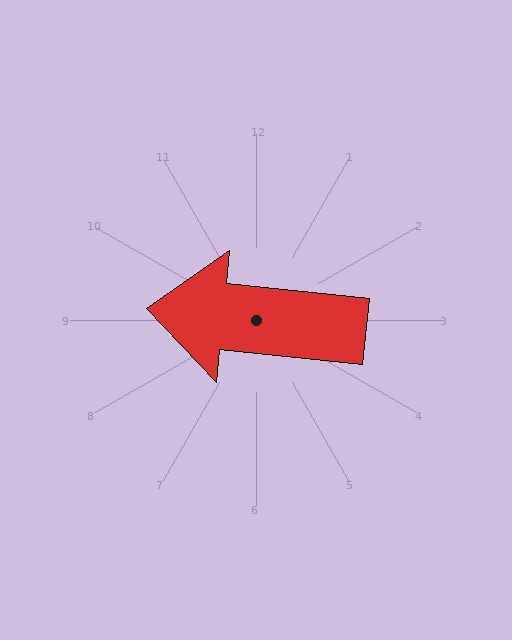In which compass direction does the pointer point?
West.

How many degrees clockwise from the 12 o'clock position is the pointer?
Approximately 276 degrees.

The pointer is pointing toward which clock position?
Roughly 9 o'clock.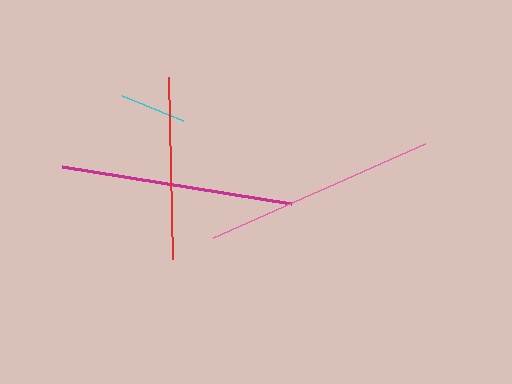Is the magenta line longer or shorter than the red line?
The magenta line is longer than the red line.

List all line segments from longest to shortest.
From longest to shortest: pink, magenta, red, cyan.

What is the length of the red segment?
The red segment is approximately 182 pixels long.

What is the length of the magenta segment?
The magenta segment is approximately 232 pixels long.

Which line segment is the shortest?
The cyan line is the shortest at approximately 66 pixels.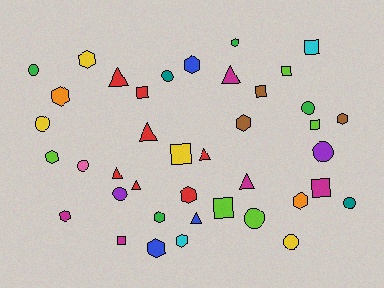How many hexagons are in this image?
There are 13 hexagons.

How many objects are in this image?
There are 40 objects.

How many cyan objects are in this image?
There are 2 cyan objects.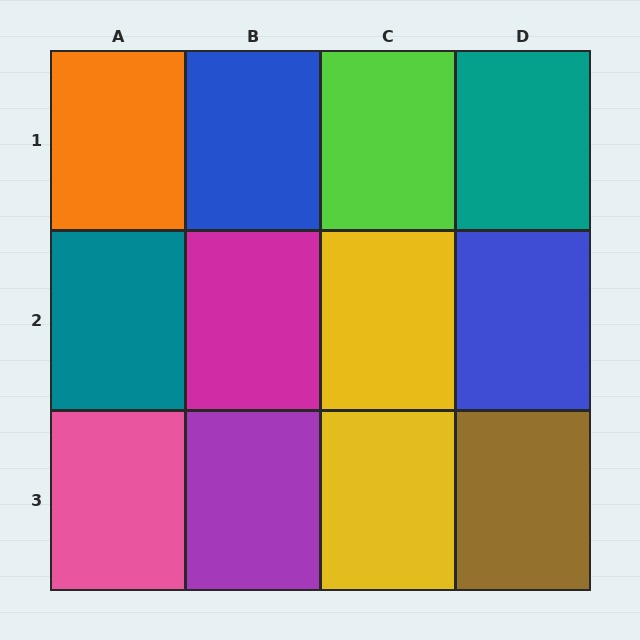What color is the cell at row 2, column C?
Yellow.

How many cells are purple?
1 cell is purple.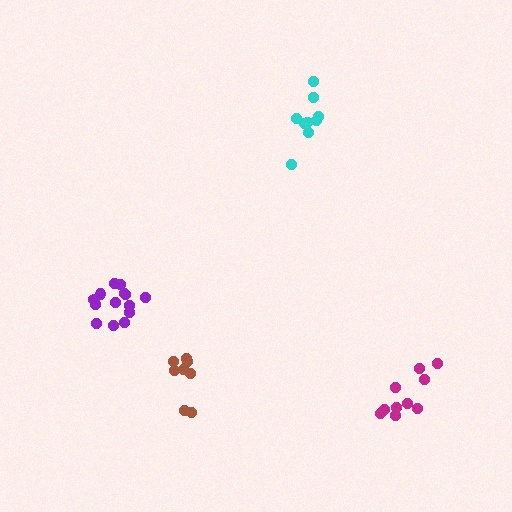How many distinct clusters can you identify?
There are 4 distinct clusters.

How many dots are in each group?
Group 1: 14 dots, Group 2: 9 dots, Group 3: 8 dots, Group 4: 10 dots (41 total).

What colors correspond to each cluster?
The clusters are colored: purple, cyan, brown, magenta.